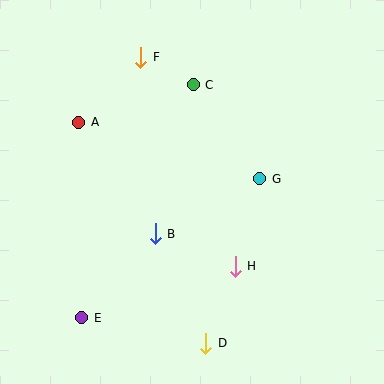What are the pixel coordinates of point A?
Point A is at (79, 122).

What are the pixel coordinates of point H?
Point H is at (235, 266).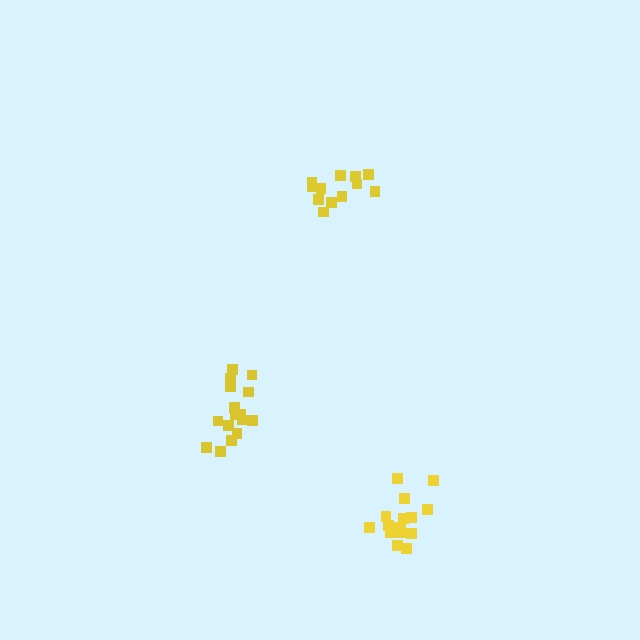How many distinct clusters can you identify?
There are 3 distinct clusters.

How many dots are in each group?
Group 1: 12 dots, Group 2: 17 dots, Group 3: 16 dots (45 total).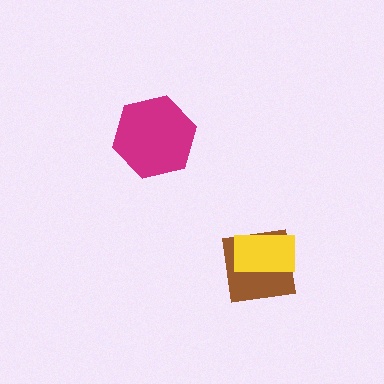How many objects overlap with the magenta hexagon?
0 objects overlap with the magenta hexagon.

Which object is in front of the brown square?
The yellow rectangle is in front of the brown square.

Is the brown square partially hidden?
Yes, it is partially covered by another shape.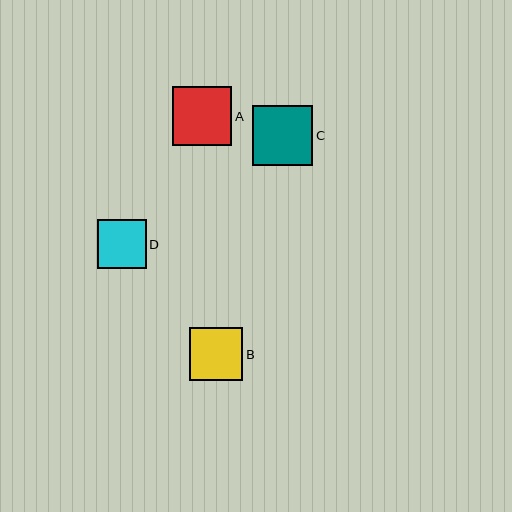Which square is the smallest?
Square D is the smallest with a size of approximately 49 pixels.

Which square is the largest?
Square C is the largest with a size of approximately 60 pixels.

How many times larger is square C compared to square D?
Square C is approximately 1.2 times the size of square D.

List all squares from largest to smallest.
From largest to smallest: C, A, B, D.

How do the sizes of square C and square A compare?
Square C and square A are approximately the same size.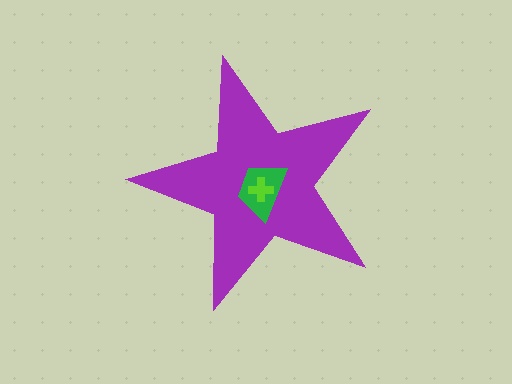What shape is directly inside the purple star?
The green trapezoid.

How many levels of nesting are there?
3.